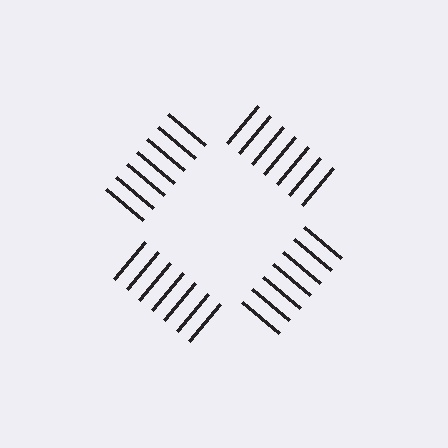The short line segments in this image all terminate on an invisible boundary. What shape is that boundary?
An illusory square — the line segments terminate on its edges but no continuous stroke is drawn.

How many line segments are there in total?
28 — 7 along each of the 4 edges.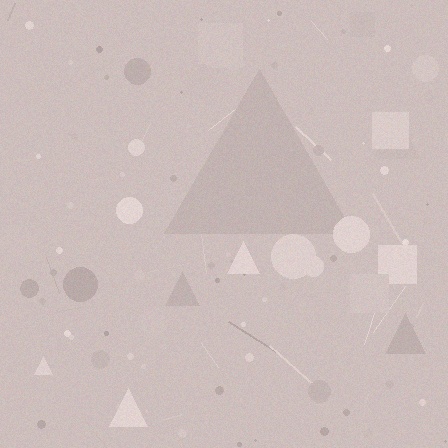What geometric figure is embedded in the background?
A triangle is embedded in the background.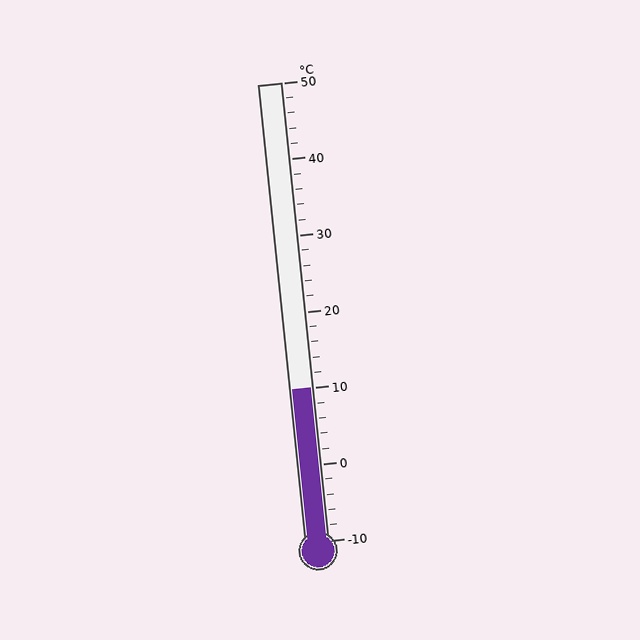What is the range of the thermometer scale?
The thermometer scale ranges from -10°C to 50°C.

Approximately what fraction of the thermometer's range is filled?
The thermometer is filled to approximately 35% of its range.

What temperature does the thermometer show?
The thermometer shows approximately 10°C.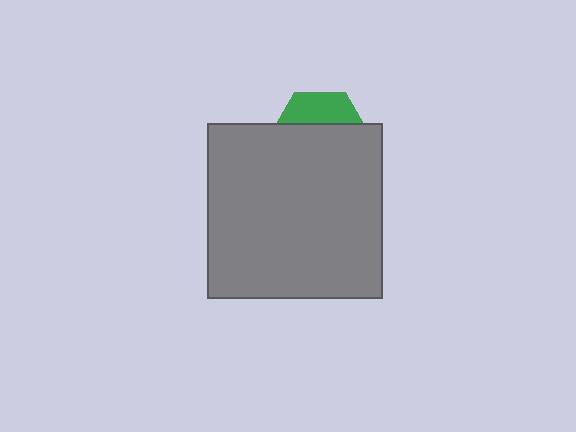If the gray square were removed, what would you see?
You would see the complete green hexagon.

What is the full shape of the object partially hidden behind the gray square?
The partially hidden object is a green hexagon.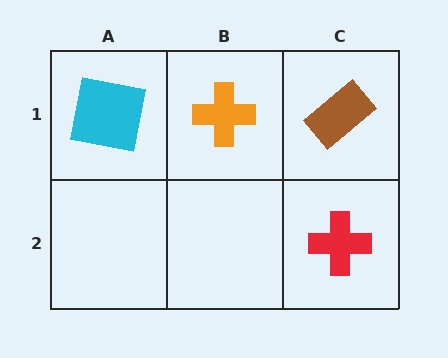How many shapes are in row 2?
1 shape.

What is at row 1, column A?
A cyan square.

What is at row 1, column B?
An orange cross.